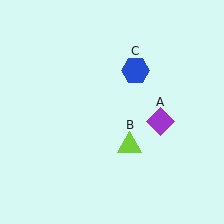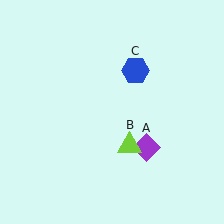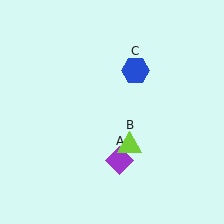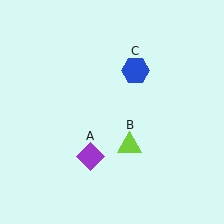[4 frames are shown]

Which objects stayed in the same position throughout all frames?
Lime triangle (object B) and blue hexagon (object C) remained stationary.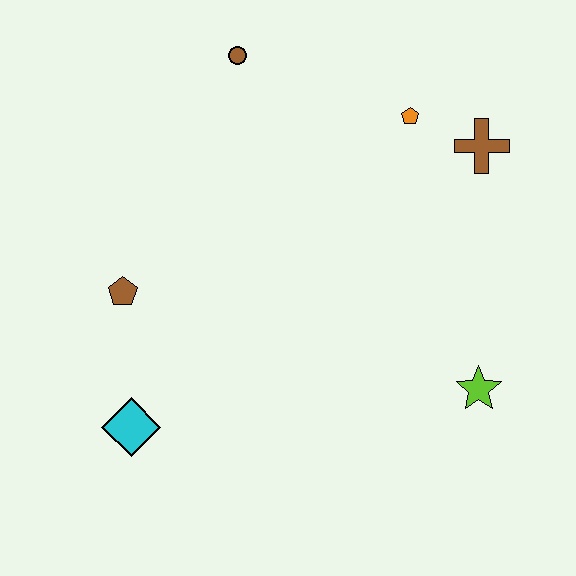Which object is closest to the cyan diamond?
The brown pentagon is closest to the cyan diamond.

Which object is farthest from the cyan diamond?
The brown cross is farthest from the cyan diamond.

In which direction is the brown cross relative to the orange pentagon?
The brown cross is to the right of the orange pentagon.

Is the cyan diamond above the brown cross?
No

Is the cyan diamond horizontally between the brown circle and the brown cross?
No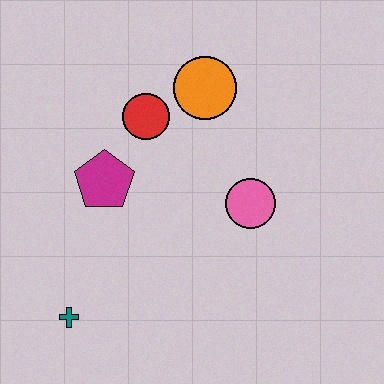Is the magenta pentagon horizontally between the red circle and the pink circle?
No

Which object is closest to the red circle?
The orange circle is closest to the red circle.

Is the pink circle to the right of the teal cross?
Yes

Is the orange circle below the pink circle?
No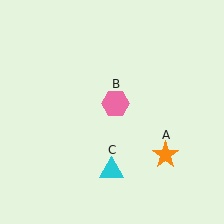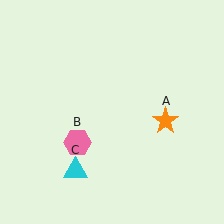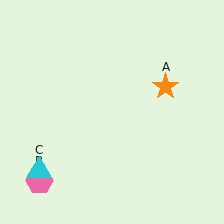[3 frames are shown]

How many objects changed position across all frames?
3 objects changed position: orange star (object A), pink hexagon (object B), cyan triangle (object C).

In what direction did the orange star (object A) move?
The orange star (object A) moved up.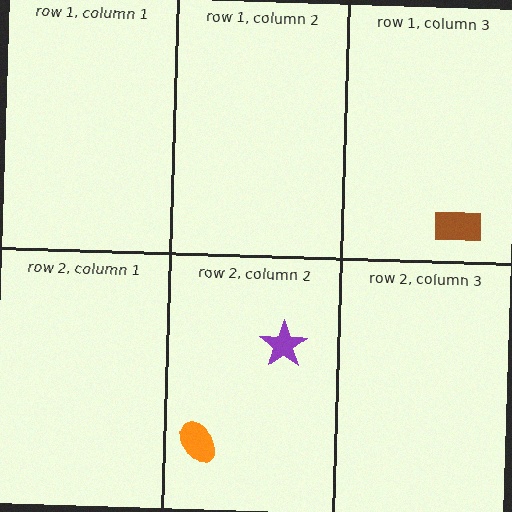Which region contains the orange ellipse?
The row 2, column 2 region.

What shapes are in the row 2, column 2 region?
The orange ellipse, the purple star.